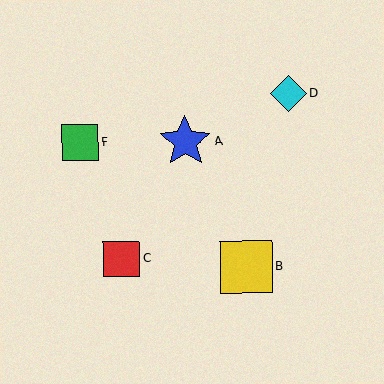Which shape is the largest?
The blue star (labeled A) is the largest.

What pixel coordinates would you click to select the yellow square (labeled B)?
Click at (246, 267) to select the yellow square B.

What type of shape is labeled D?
Shape D is a cyan diamond.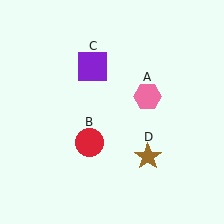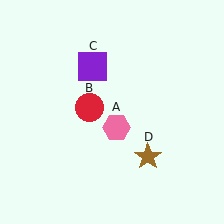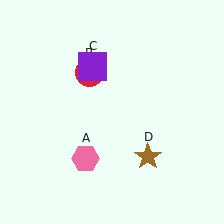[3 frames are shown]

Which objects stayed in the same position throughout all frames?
Purple square (object C) and brown star (object D) remained stationary.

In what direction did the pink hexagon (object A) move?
The pink hexagon (object A) moved down and to the left.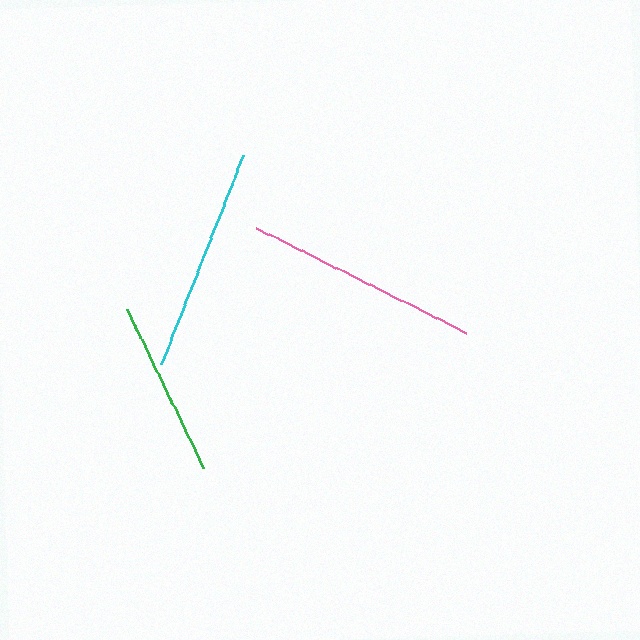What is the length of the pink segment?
The pink segment is approximately 235 pixels long.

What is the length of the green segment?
The green segment is approximately 176 pixels long.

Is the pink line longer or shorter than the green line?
The pink line is longer than the green line.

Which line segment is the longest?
The pink line is the longest at approximately 235 pixels.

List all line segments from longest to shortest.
From longest to shortest: pink, cyan, green.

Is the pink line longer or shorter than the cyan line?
The pink line is longer than the cyan line.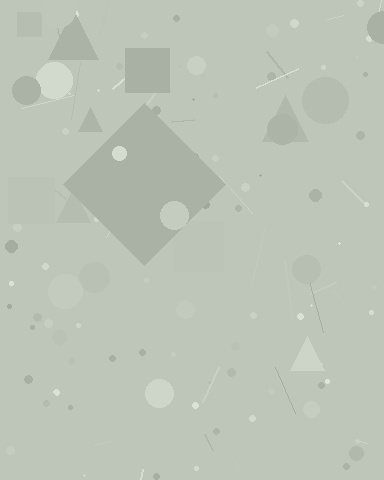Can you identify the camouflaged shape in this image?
The camouflaged shape is a diamond.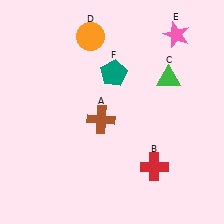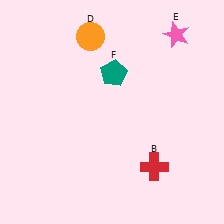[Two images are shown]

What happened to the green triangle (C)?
The green triangle (C) was removed in Image 2. It was in the top-right area of Image 1.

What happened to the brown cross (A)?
The brown cross (A) was removed in Image 2. It was in the bottom-left area of Image 1.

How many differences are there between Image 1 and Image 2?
There are 2 differences between the two images.